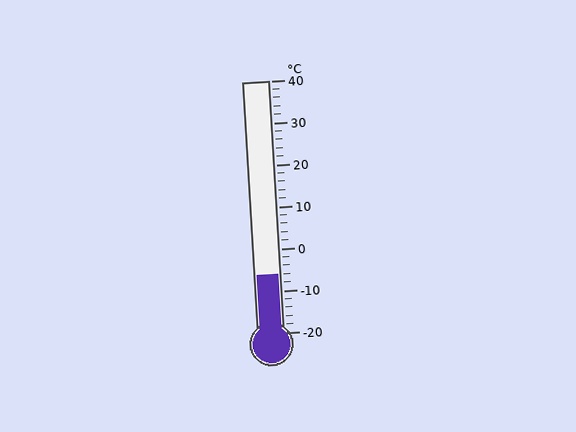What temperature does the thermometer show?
The thermometer shows approximately -6°C.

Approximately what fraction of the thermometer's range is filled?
The thermometer is filled to approximately 25% of its range.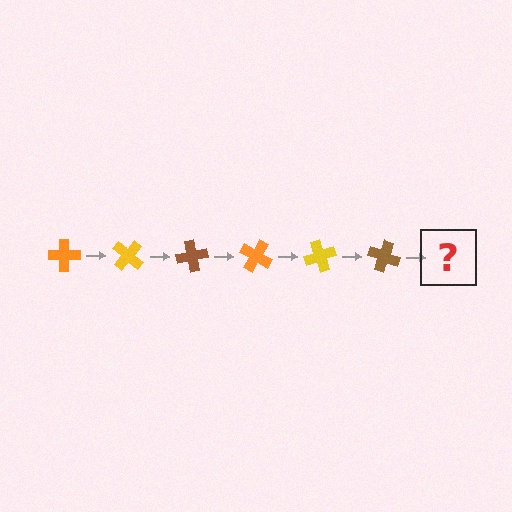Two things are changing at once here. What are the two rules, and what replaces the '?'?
The two rules are that it rotates 40 degrees each step and the color cycles through orange, yellow, and brown. The '?' should be an orange cross, rotated 240 degrees from the start.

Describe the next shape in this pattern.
It should be an orange cross, rotated 240 degrees from the start.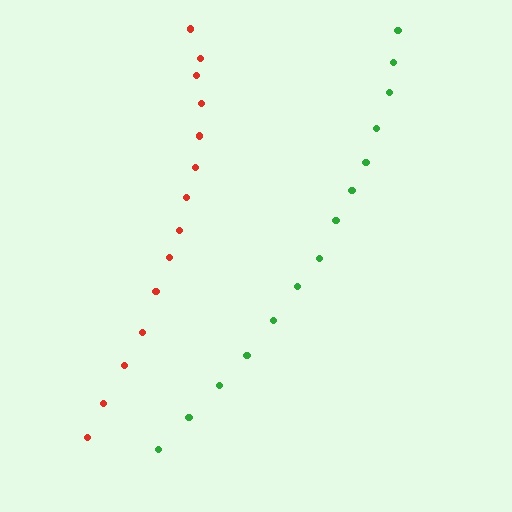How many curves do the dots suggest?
There are 2 distinct paths.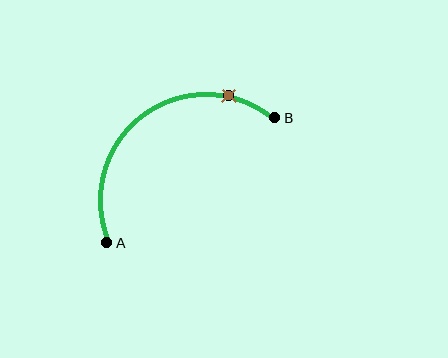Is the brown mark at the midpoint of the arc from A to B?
No. The brown mark lies on the arc but is closer to endpoint B. The arc midpoint would be at the point on the curve equidistant along the arc from both A and B.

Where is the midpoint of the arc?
The arc midpoint is the point on the curve farthest from the straight line joining A and B. It sits above and to the left of that line.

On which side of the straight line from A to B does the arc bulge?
The arc bulges above and to the left of the straight line connecting A and B.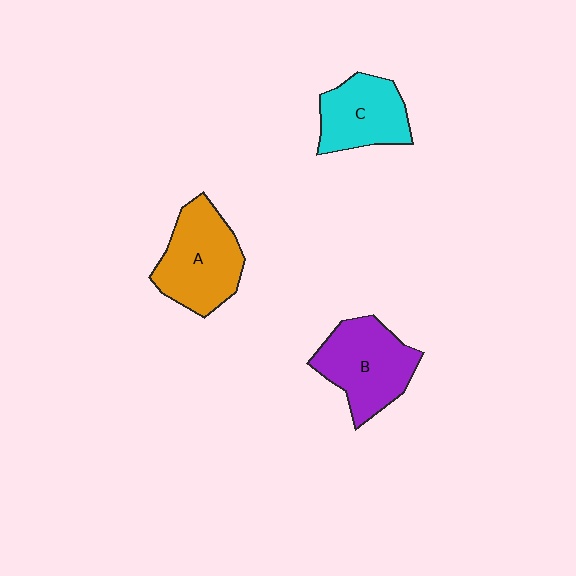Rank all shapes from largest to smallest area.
From largest to smallest: A (orange), B (purple), C (cyan).